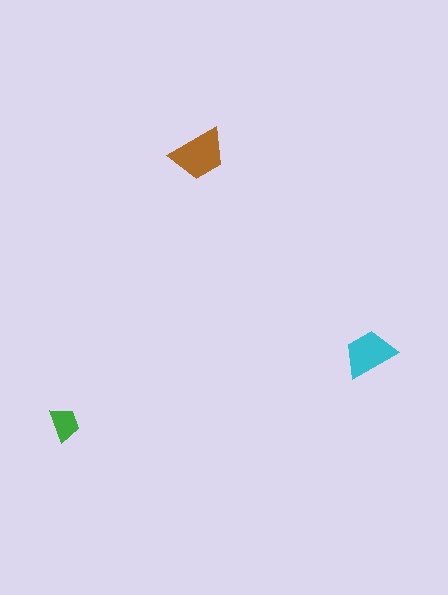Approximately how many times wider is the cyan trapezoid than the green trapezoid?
About 1.5 times wider.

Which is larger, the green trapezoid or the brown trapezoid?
The brown one.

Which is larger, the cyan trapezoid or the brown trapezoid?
The brown one.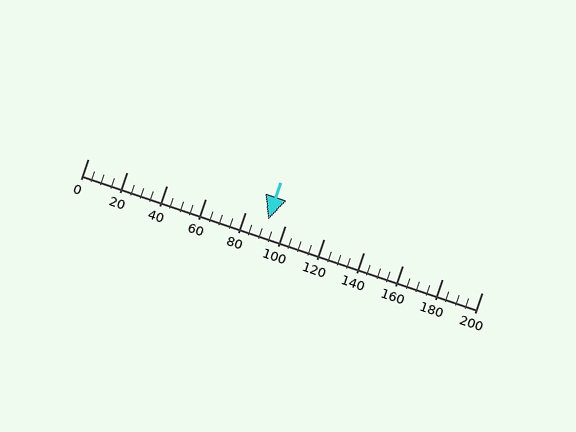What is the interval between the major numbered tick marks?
The major tick marks are spaced 20 units apart.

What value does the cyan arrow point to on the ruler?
The cyan arrow points to approximately 92.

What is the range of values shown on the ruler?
The ruler shows values from 0 to 200.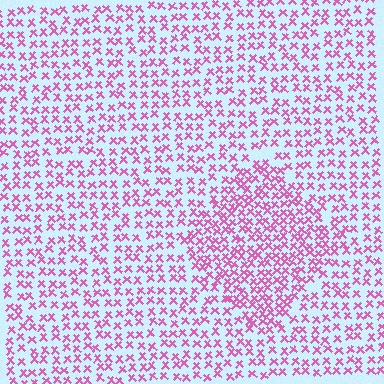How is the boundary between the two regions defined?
The boundary is defined by a change in element density (approximately 1.7x ratio). All elements are the same color, size, and shape.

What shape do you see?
I see a diamond.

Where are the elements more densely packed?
The elements are more densely packed inside the diamond boundary.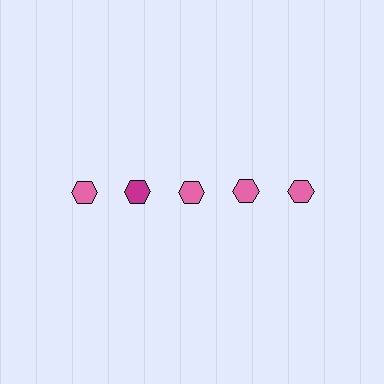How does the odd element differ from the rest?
It has a different color: magenta instead of pink.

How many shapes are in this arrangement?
There are 5 shapes arranged in a grid pattern.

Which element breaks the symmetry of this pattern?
The magenta hexagon in the top row, second from left column breaks the symmetry. All other shapes are pink hexagons.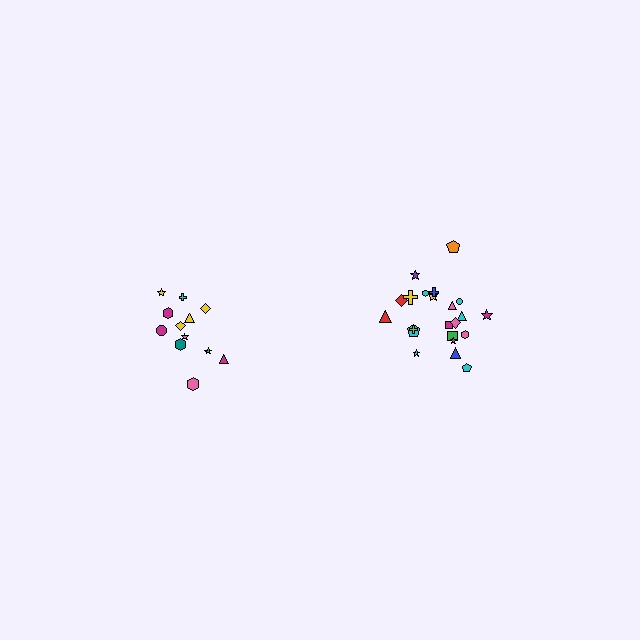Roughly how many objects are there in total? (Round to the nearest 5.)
Roughly 35 objects in total.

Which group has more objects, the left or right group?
The right group.